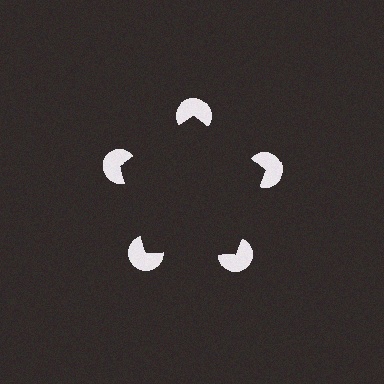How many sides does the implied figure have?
5 sides.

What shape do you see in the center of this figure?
An illusory pentagon — its edges are inferred from the aligned wedge cuts in the pac-man discs, not physically drawn.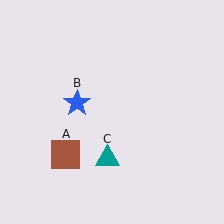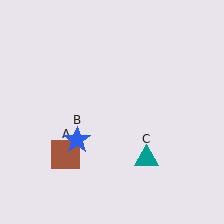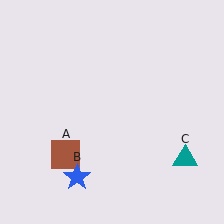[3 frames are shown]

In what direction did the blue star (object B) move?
The blue star (object B) moved down.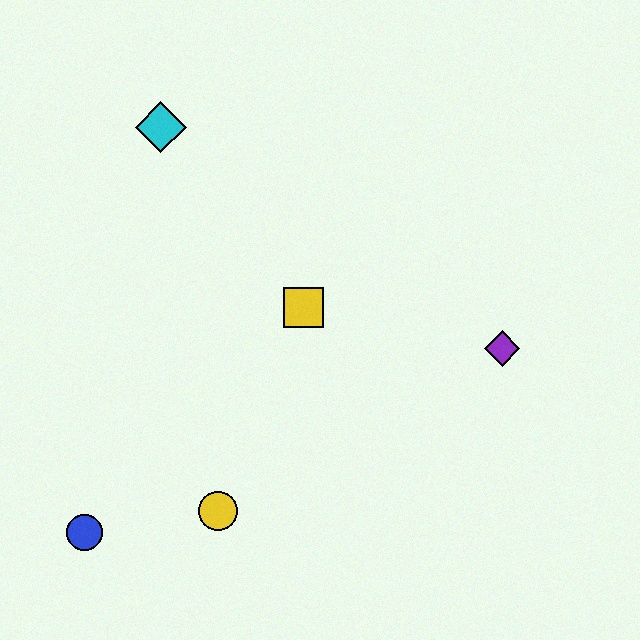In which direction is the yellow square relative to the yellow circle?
The yellow square is above the yellow circle.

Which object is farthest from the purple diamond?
The blue circle is farthest from the purple diamond.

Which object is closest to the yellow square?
The purple diamond is closest to the yellow square.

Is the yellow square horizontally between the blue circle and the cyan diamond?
No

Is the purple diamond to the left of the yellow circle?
No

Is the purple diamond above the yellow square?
No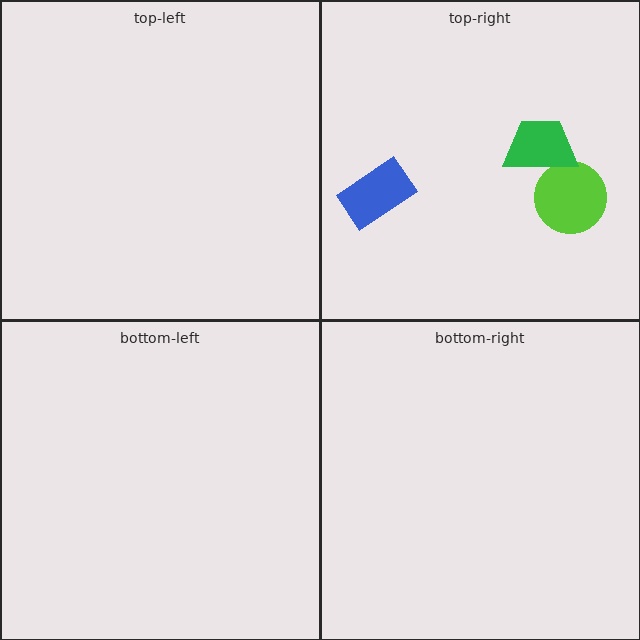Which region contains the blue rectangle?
The top-right region.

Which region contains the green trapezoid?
The top-right region.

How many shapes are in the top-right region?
3.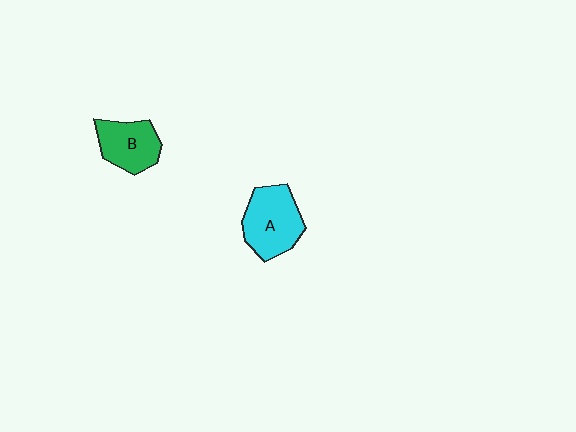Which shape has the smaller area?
Shape B (green).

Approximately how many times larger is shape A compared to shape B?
Approximately 1.3 times.